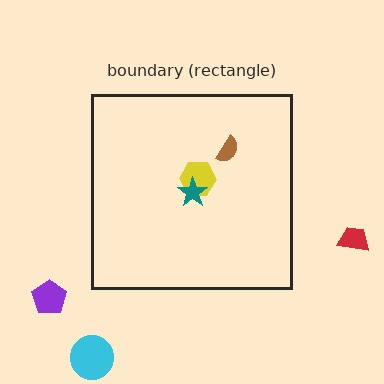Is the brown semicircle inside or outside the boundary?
Inside.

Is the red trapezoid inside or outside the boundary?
Outside.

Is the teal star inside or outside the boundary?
Inside.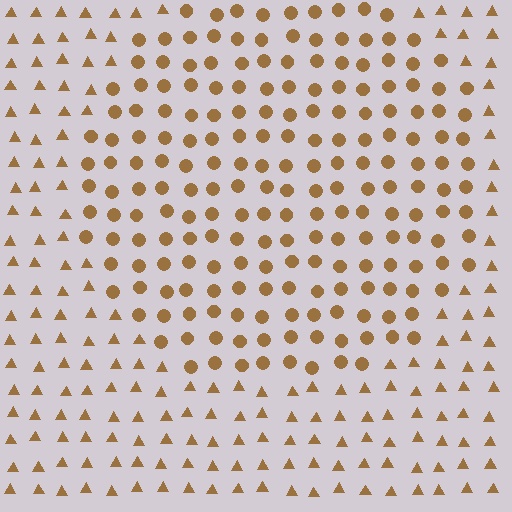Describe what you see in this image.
The image is filled with small brown elements arranged in a uniform grid. A circle-shaped region contains circles, while the surrounding area contains triangles. The boundary is defined purely by the change in element shape.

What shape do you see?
I see a circle.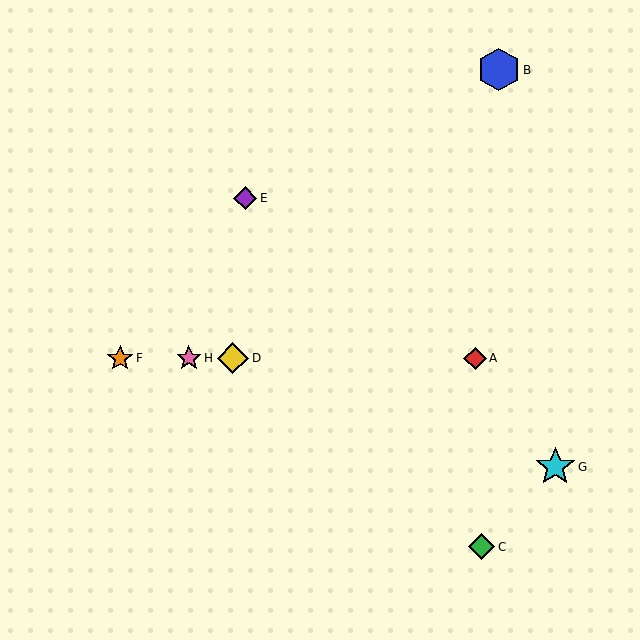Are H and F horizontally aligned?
Yes, both are at y≈358.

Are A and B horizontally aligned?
No, A is at y≈358 and B is at y≈70.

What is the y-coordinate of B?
Object B is at y≈70.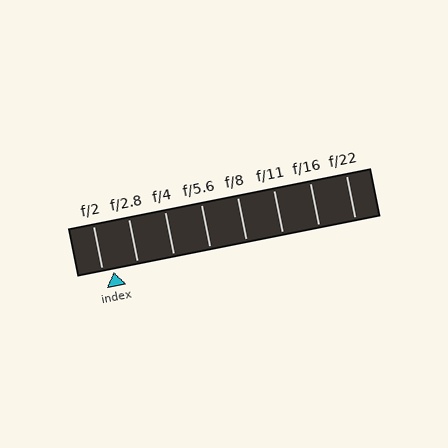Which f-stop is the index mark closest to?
The index mark is closest to f/2.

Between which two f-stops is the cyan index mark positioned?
The index mark is between f/2 and f/2.8.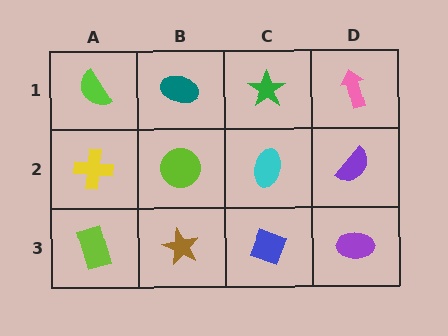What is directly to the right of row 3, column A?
A brown star.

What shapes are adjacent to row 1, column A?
A yellow cross (row 2, column A), a teal ellipse (row 1, column B).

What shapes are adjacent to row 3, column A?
A yellow cross (row 2, column A), a brown star (row 3, column B).